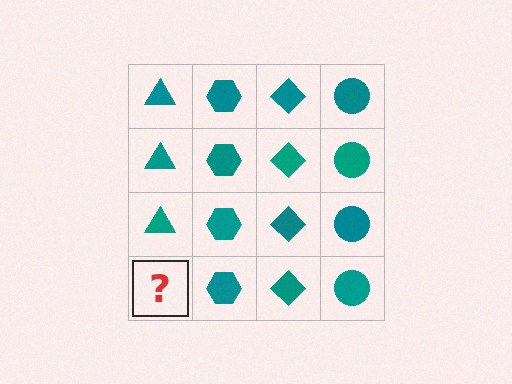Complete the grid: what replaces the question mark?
The question mark should be replaced with a teal triangle.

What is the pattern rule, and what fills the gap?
The rule is that each column has a consistent shape. The gap should be filled with a teal triangle.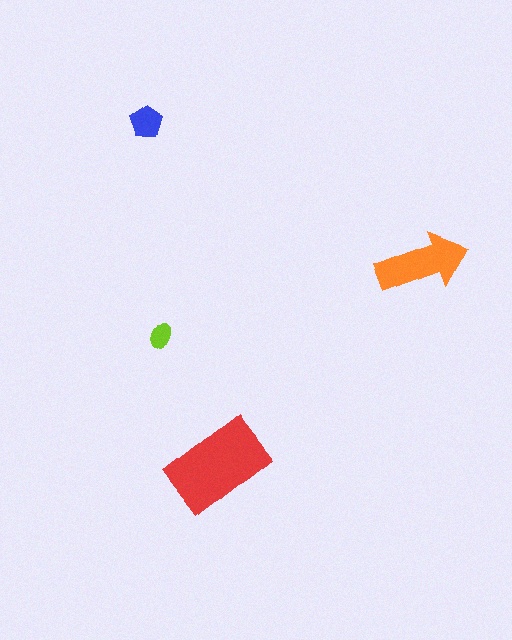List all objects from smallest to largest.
The lime ellipse, the blue pentagon, the orange arrow, the red rectangle.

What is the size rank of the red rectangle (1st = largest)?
1st.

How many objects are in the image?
There are 4 objects in the image.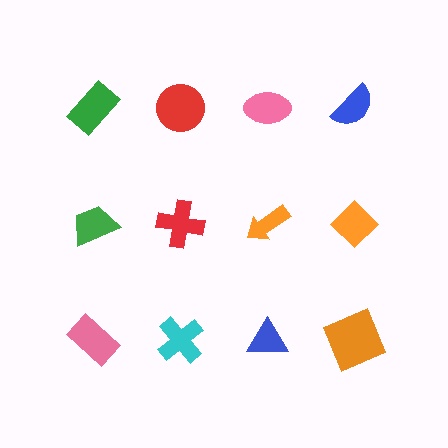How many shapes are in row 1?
4 shapes.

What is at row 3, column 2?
A cyan cross.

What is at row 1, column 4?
A blue semicircle.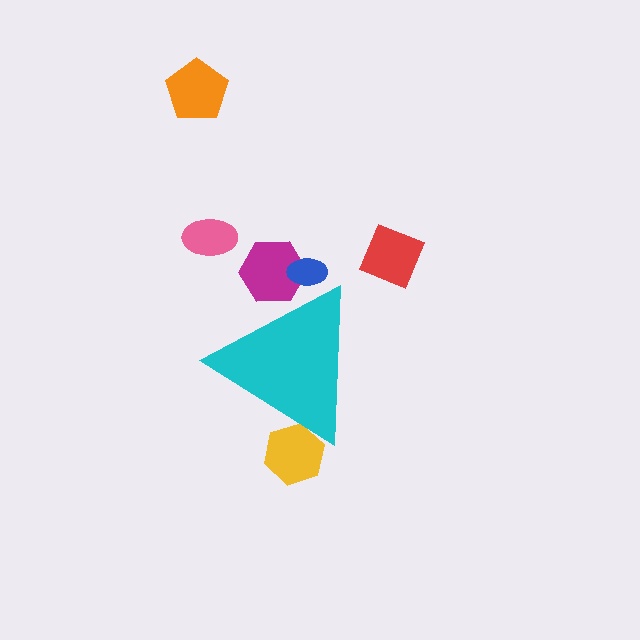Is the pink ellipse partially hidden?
No, the pink ellipse is fully visible.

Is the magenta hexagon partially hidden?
Yes, the magenta hexagon is partially hidden behind the cyan triangle.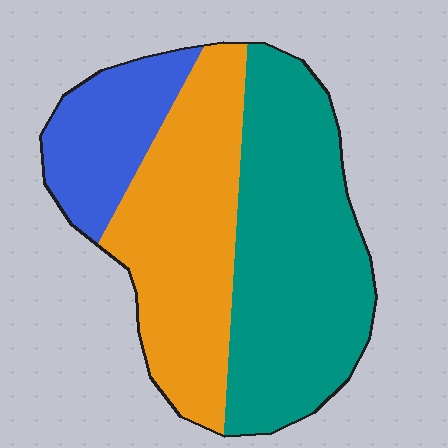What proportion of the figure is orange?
Orange takes up about three eighths (3/8) of the figure.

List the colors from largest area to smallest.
From largest to smallest: teal, orange, blue.